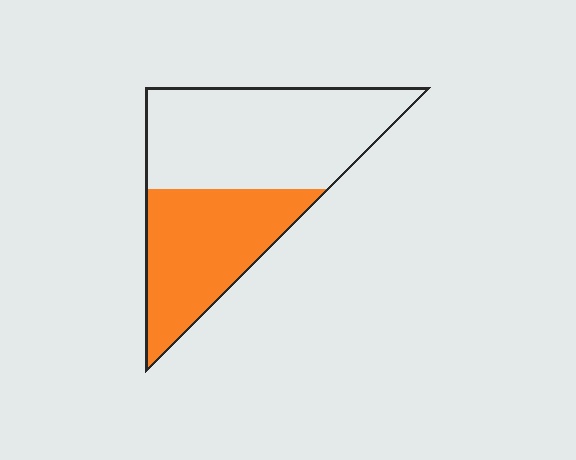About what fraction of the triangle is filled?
About two fifths (2/5).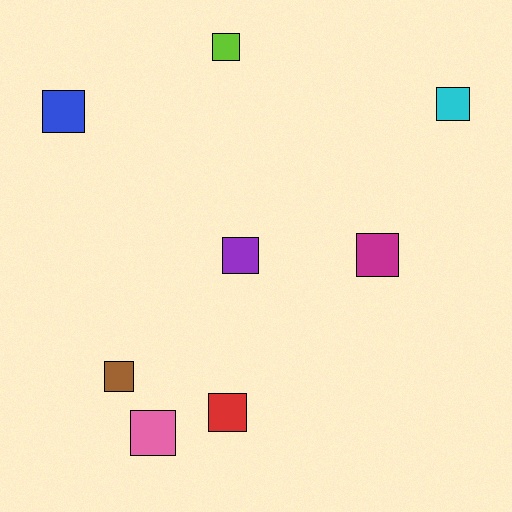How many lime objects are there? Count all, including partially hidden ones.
There is 1 lime object.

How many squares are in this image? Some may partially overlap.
There are 8 squares.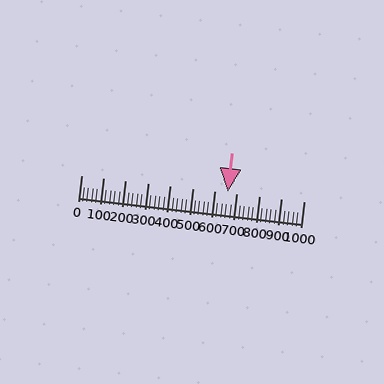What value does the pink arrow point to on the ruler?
The pink arrow points to approximately 660.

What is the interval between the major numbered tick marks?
The major tick marks are spaced 100 units apart.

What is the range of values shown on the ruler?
The ruler shows values from 0 to 1000.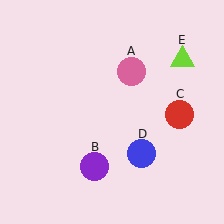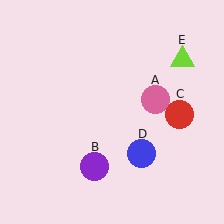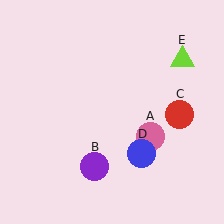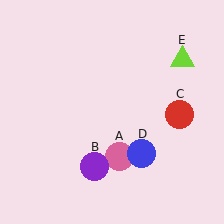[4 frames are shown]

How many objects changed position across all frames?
1 object changed position: pink circle (object A).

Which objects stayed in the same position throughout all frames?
Purple circle (object B) and red circle (object C) and blue circle (object D) and lime triangle (object E) remained stationary.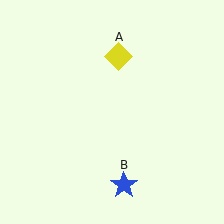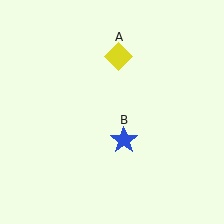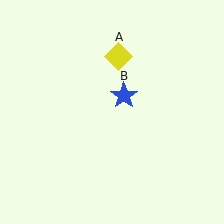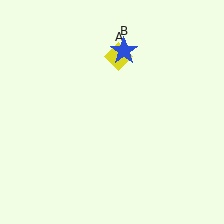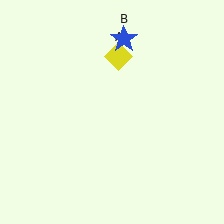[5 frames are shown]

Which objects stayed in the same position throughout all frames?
Yellow diamond (object A) remained stationary.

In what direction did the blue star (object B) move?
The blue star (object B) moved up.